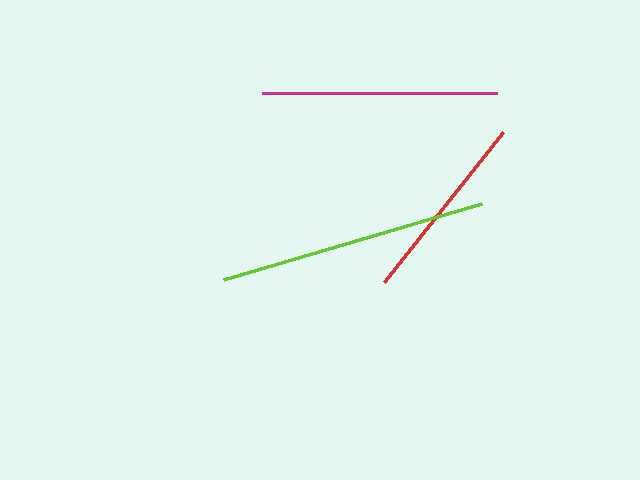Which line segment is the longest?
The lime line is the longest at approximately 269 pixels.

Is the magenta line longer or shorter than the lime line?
The lime line is longer than the magenta line.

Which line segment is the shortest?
The red line is the shortest at approximately 191 pixels.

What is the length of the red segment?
The red segment is approximately 191 pixels long.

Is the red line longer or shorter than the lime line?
The lime line is longer than the red line.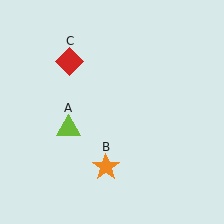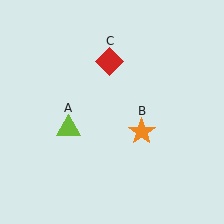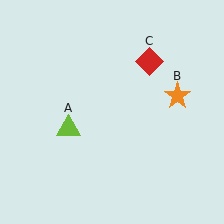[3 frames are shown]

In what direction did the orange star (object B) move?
The orange star (object B) moved up and to the right.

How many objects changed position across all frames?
2 objects changed position: orange star (object B), red diamond (object C).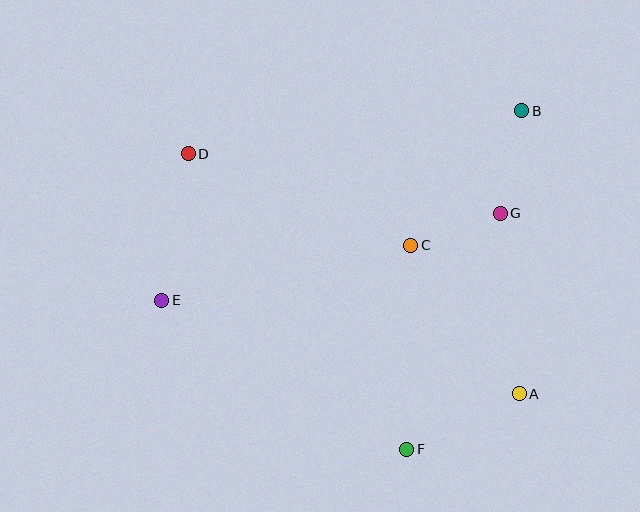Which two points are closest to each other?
Points C and G are closest to each other.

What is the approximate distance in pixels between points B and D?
The distance between B and D is approximately 336 pixels.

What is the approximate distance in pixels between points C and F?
The distance between C and F is approximately 204 pixels.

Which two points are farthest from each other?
Points A and D are farthest from each other.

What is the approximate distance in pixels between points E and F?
The distance between E and F is approximately 286 pixels.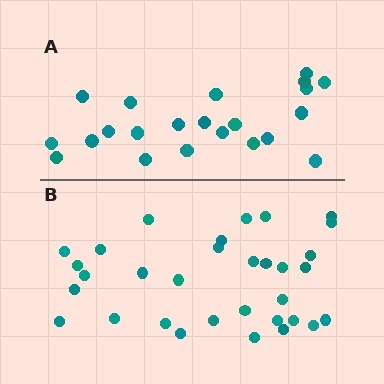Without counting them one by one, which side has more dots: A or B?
Region B (the bottom region) has more dots.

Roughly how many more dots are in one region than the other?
Region B has roughly 10 or so more dots than region A.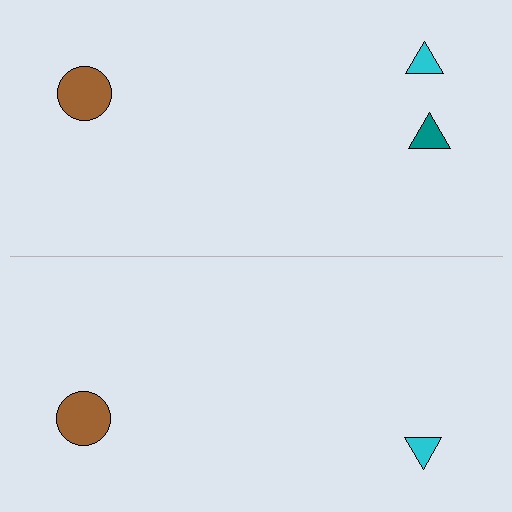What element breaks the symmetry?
A teal triangle is missing from the bottom side.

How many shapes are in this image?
There are 5 shapes in this image.